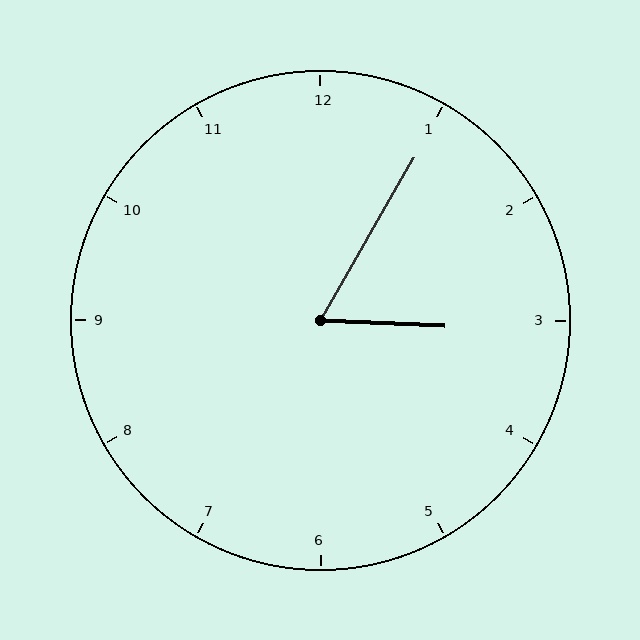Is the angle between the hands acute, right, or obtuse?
It is acute.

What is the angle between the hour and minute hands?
Approximately 62 degrees.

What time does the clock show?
3:05.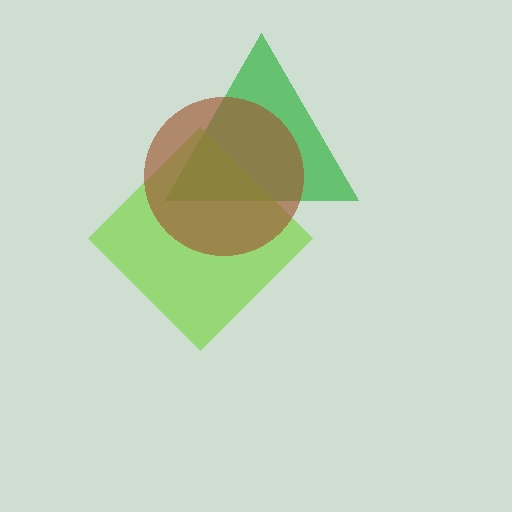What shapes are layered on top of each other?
The layered shapes are: a green triangle, a lime diamond, a brown circle.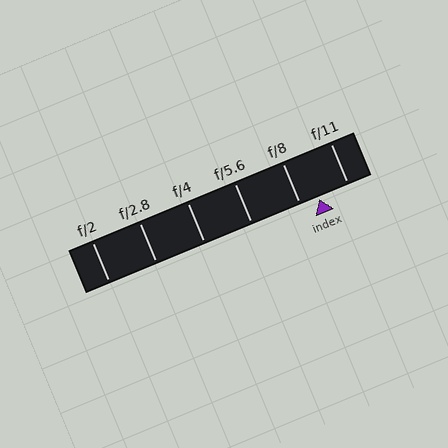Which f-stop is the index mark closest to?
The index mark is closest to f/8.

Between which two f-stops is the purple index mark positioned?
The index mark is between f/8 and f/11.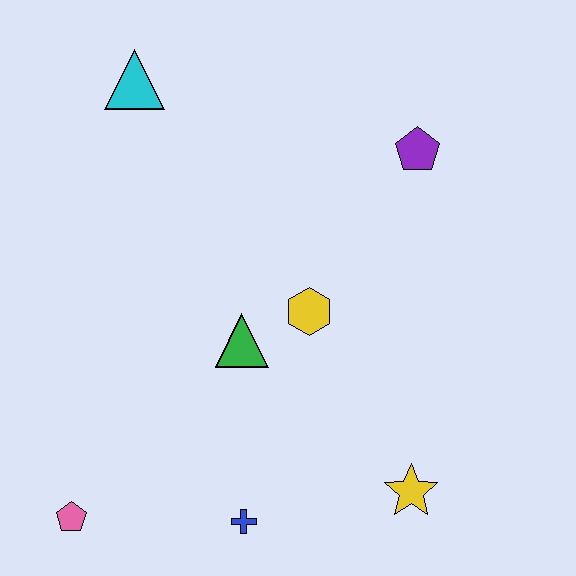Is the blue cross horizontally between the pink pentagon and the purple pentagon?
Yes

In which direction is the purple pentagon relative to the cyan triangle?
The purple pentagon is to the right of the cyan triangle.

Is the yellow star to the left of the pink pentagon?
No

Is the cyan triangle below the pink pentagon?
No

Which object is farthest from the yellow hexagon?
The pink pentagon is farthest from the yellow hexagon.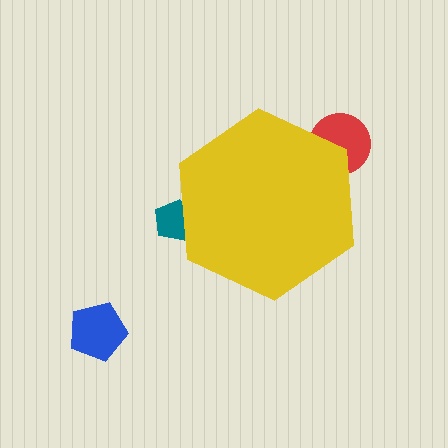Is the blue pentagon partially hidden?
No, the blue pentagon is fully visible.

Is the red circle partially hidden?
Yes, the red circle is partially hidden behind the yellow hexagon.